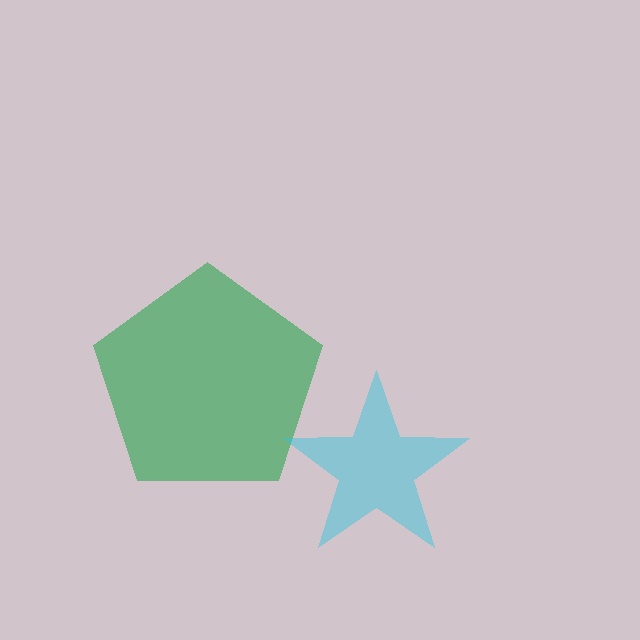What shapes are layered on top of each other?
The layered shapes are: a green pentagon, a cyan star.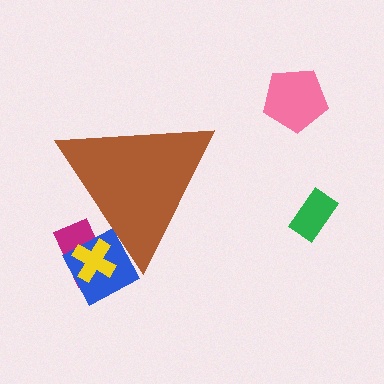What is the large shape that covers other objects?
A brown triangle.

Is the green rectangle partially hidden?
No, the green rectangle is fully visible.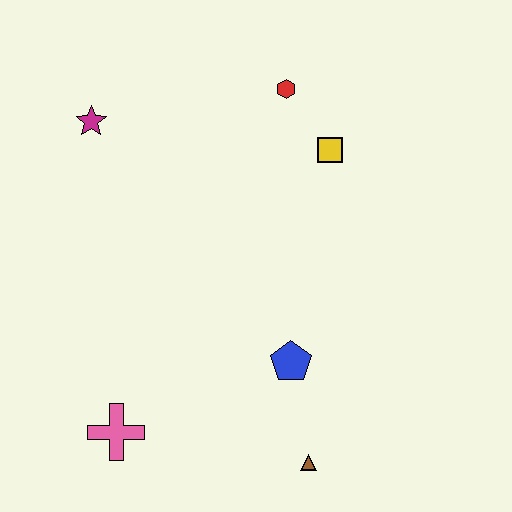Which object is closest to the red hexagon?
The yellow square is closest to the red hexagon.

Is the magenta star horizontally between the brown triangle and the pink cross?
No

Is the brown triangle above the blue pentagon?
No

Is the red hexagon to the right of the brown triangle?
No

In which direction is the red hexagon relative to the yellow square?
The red hexagon is above the yellow square.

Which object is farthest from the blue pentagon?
The magenta star is farthest from the blue pentagon.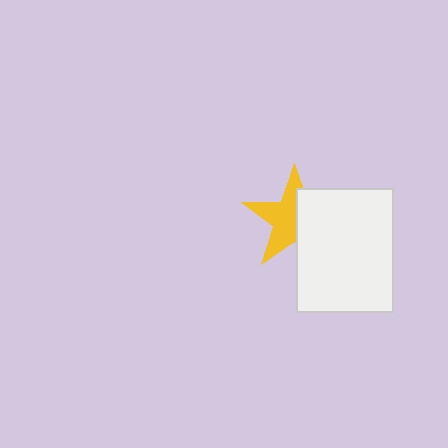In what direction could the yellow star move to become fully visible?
The yellow star could move left. That would shift it out from behind the white rectangle entirely.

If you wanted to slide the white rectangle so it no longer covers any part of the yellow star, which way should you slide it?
Slide it right — that is the most direct way to separate the two shapes.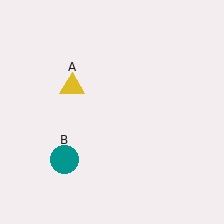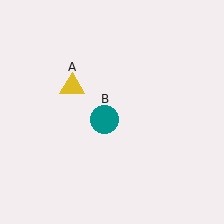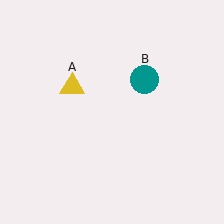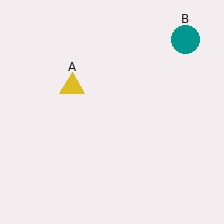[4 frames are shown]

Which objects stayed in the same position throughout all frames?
Yellow triangle (object A) remained stationary.